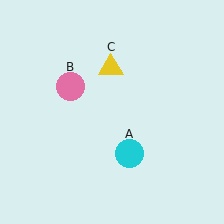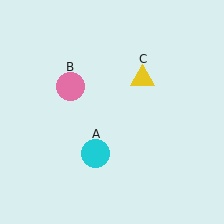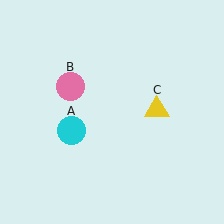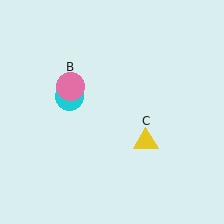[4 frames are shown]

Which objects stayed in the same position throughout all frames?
Pink circle (object B) remained stationary.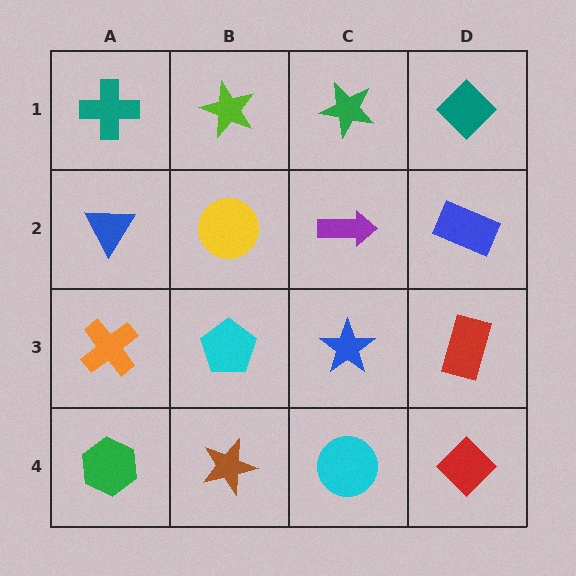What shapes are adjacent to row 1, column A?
A blue triangle (row 2, column A), a lime star (row 1, column B).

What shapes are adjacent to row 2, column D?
A teal diamond (row 1, column D), a red rectangle (row 3, column D), a purple arrow (row 2, column C).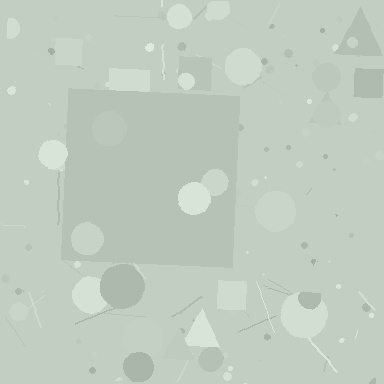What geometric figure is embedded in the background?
A square is embedded in the background.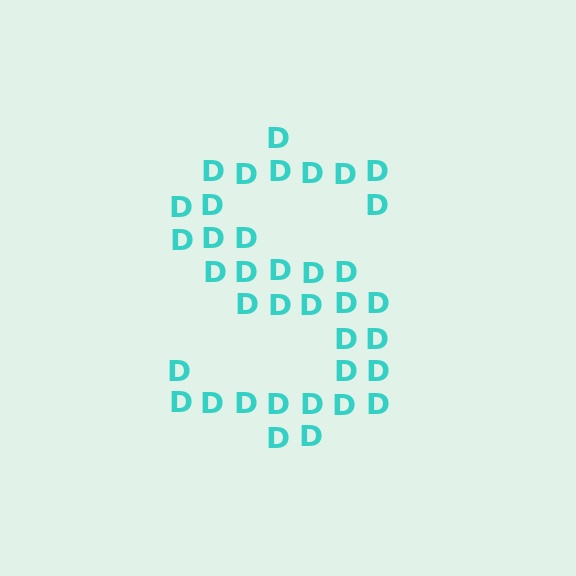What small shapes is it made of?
It is made of small letter D's.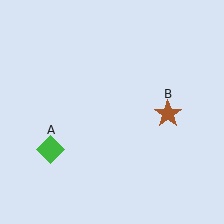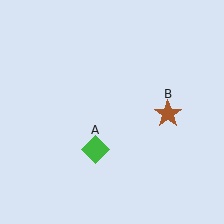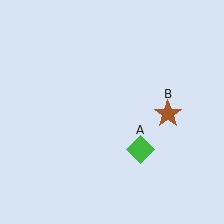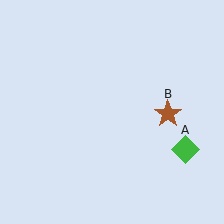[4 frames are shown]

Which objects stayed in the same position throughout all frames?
Brown star (object B) remained stationary.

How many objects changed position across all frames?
1 object changed position: green diamond (object A).